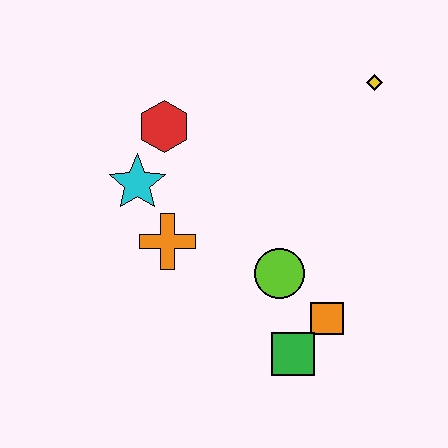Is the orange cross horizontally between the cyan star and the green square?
Yes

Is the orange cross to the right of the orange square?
No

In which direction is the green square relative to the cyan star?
The green square is below the cyan star.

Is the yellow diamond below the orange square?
No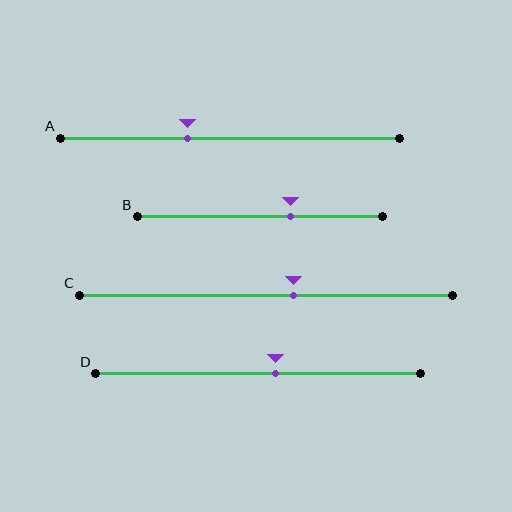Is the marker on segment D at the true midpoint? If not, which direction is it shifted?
No, the marker on segment D is shifted to the right by about 6% of the segment length.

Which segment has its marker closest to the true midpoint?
Segment D has its marker closest to the true midpoint.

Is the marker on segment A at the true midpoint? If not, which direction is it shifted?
No, the marker on segment A is shifted to the left by about 13% of the segment length.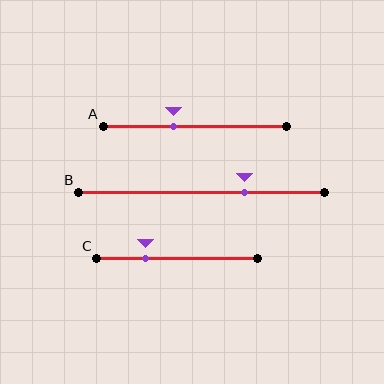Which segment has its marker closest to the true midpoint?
Segment A has its marker closest to the true midpoint.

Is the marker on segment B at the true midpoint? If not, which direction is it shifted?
No, the marker on segment B is shifted to the right by about 18% of the segment length.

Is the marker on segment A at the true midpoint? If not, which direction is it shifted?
No, the marker on segment A is shifted to the left by about 11% of the segment length.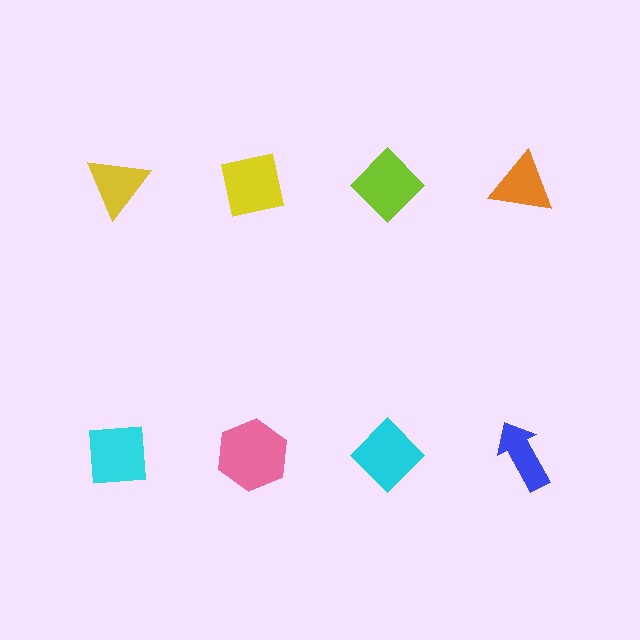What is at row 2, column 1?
A cyan square.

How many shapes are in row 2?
4 shapes.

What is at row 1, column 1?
A yellow triangle.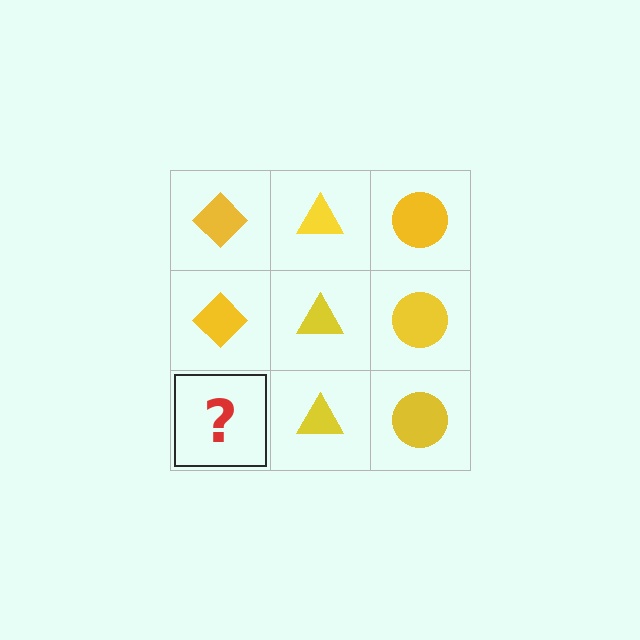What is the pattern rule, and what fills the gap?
The rule is that each column has a consistent shape. The gap should be filled with a yellow diamond.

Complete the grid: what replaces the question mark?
The question mark should be replaced with a yellow diamond.